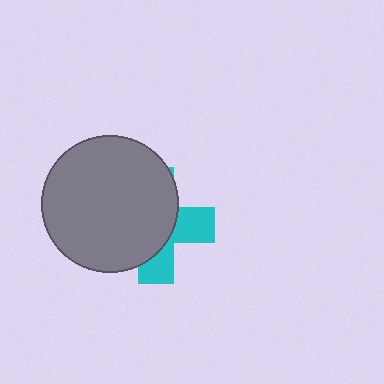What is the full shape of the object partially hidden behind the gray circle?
The partially hidden object is a cyan cross.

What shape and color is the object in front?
The object in front is a gray circle.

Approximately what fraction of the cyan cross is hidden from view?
Roughly 65% of the cyan cross is hidden behind the gray circle.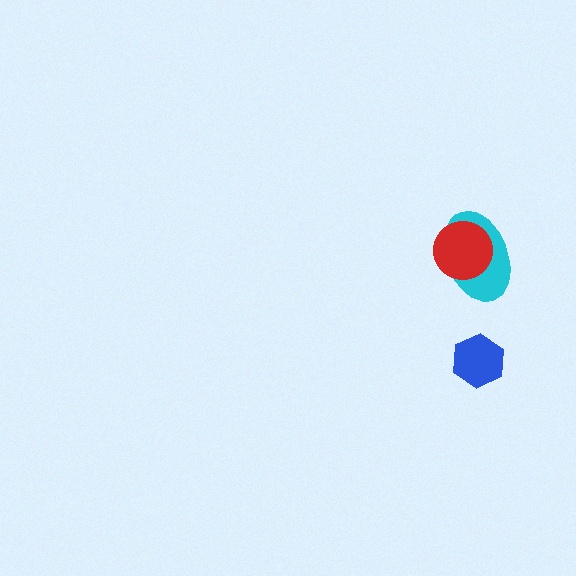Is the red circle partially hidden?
No, no other shape covers it.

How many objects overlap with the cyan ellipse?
1 object overlaps with the cyan ellipse.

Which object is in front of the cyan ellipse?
The red circle is in front of the cyan ellipse.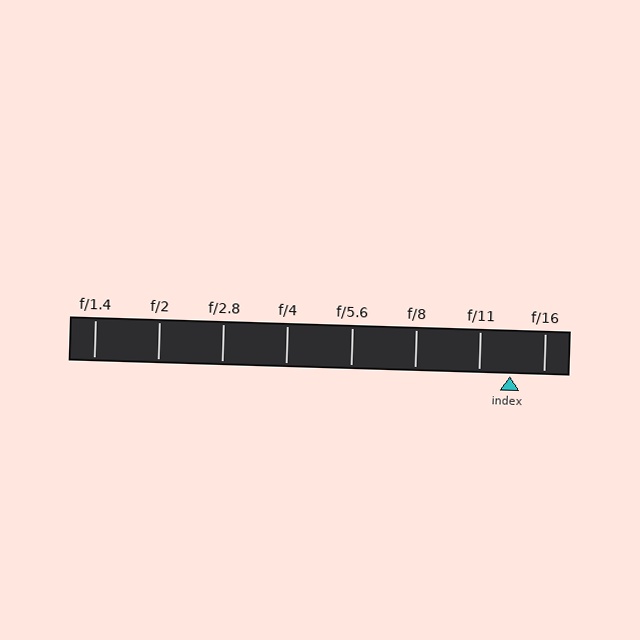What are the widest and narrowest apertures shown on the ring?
The widest aperture shown is f/1.4 and the narrowest is f/16.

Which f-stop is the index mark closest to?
The index mark is closest to f/11.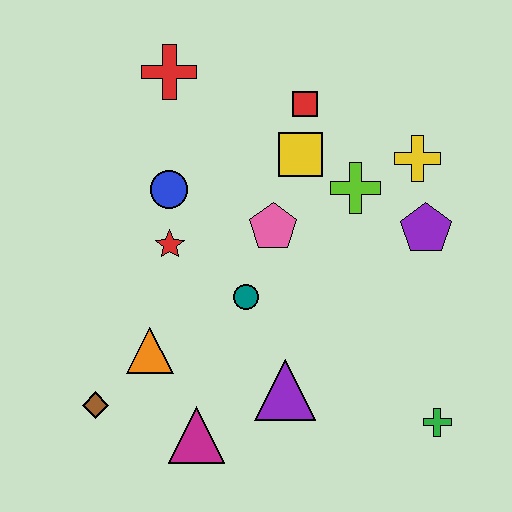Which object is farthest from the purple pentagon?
The brown diamond is farthest from the purple pentagon.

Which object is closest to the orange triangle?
The brown diamond is closest to the orange triangle.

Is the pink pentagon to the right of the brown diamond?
Yes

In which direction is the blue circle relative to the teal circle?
The blue circle is above the teal circle.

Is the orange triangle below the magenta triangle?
No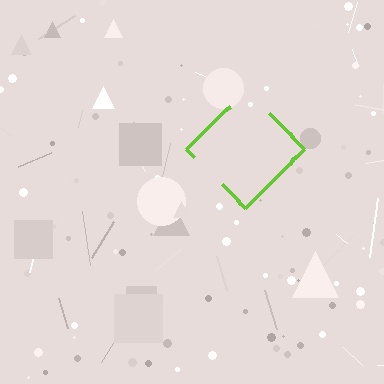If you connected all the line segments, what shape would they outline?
They would outline a diamond.